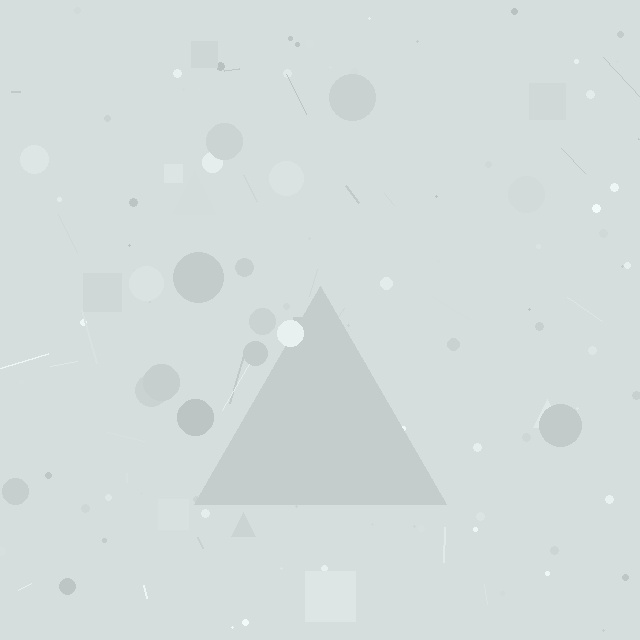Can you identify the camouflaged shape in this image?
The camouflaged shape is a triangle.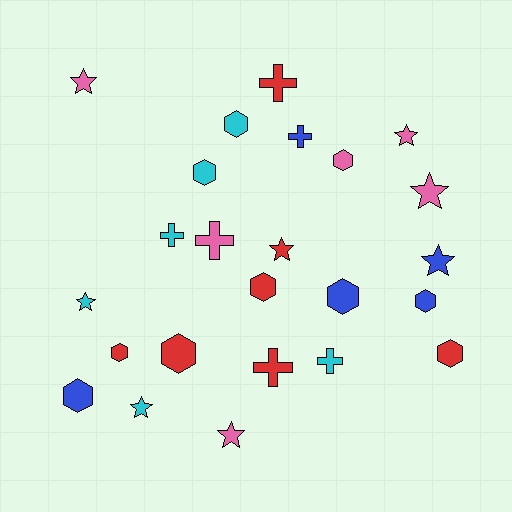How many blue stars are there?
There is 1 blue star.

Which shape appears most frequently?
Hexagon, with 10 objects.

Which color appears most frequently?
Red, with 7 objects.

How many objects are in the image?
There are 24 objects.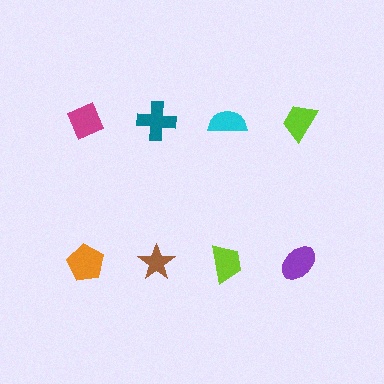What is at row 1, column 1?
A magenta diamond.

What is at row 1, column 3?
A cyan semicircle.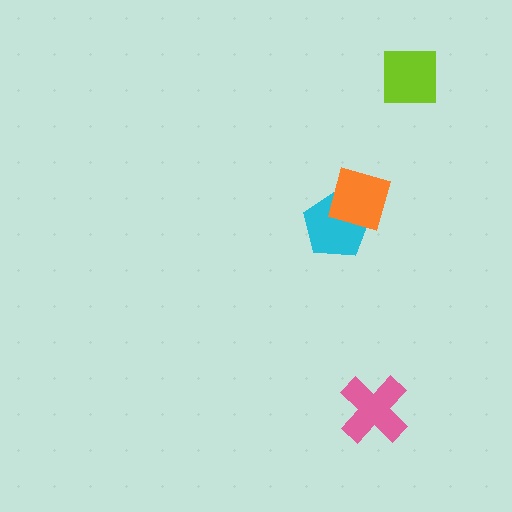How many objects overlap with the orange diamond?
1 object overlaps with the orange diamond.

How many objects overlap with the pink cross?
0 objects overlap with the pink cross.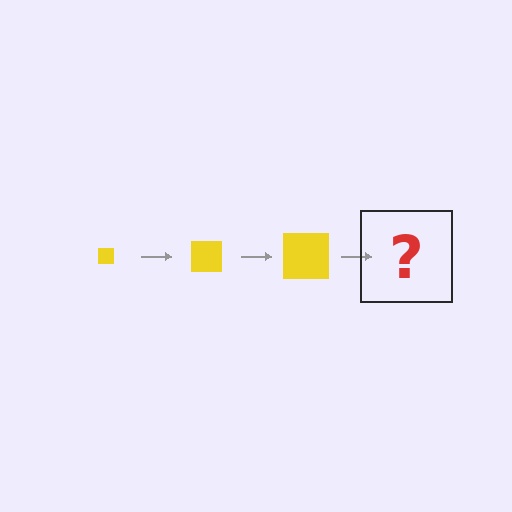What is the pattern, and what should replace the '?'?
The pattern is that the square gets progressively larger each step. The '?' should be a yellow square, larger than the previous one.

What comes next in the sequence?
The next element should be a yellow square, larger than the previous one.